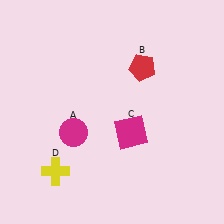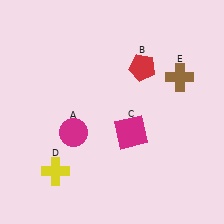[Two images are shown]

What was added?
A brown cross (E) was added in Image 2.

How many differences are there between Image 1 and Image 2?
There is 1 difference between the two images.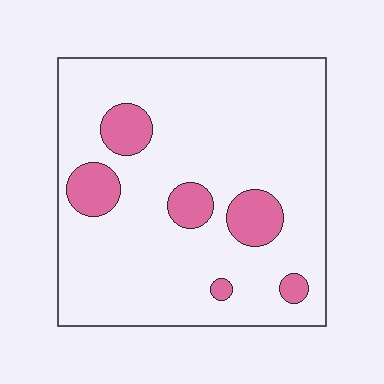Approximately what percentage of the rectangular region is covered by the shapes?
Approximately 15%.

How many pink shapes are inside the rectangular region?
6.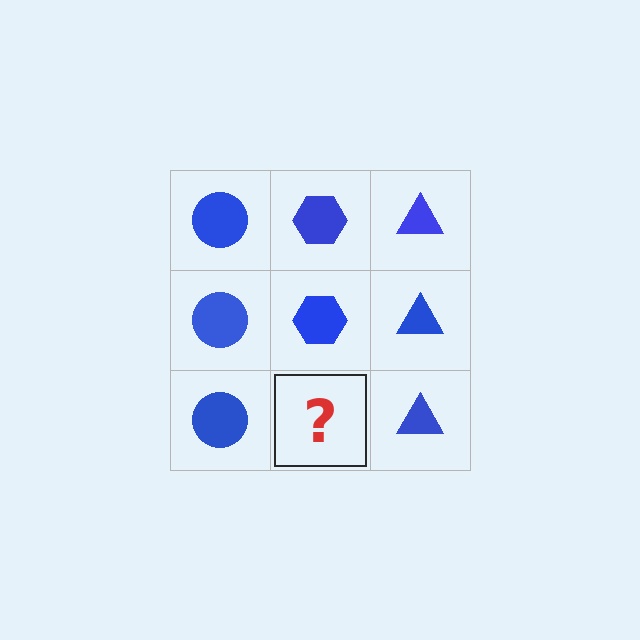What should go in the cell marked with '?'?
The missing cell should contain a blue hexagon.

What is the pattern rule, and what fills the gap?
The rule is that each column has a consistent shape. The gap should be filled with a blue hexagon.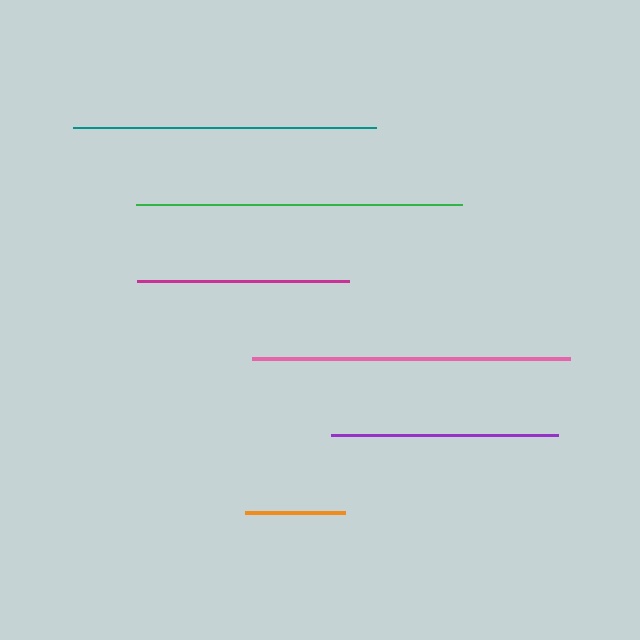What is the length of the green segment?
The green segment is approximately 325 pixels long.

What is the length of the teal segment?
The teal segment is approximately 303 pixels long.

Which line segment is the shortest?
The orange line is the shortest at approximately 100 pixels.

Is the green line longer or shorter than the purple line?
The green line is longer than the purple line.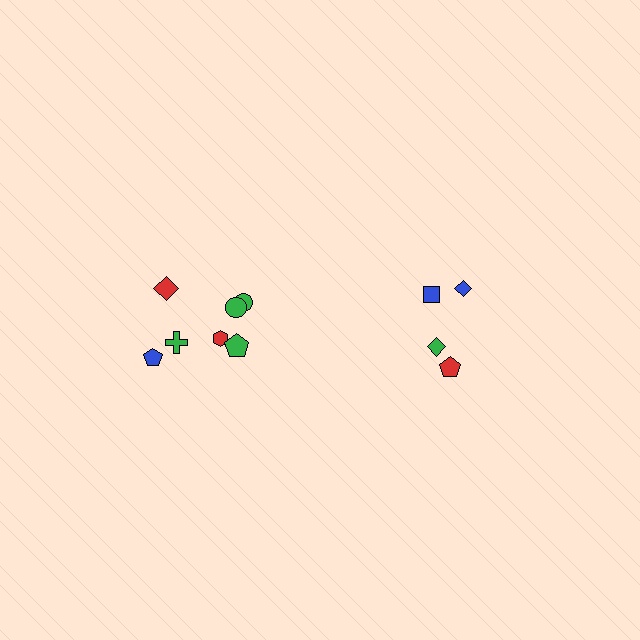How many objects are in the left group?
There are 7 objects.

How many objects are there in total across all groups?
There are 11 objects.